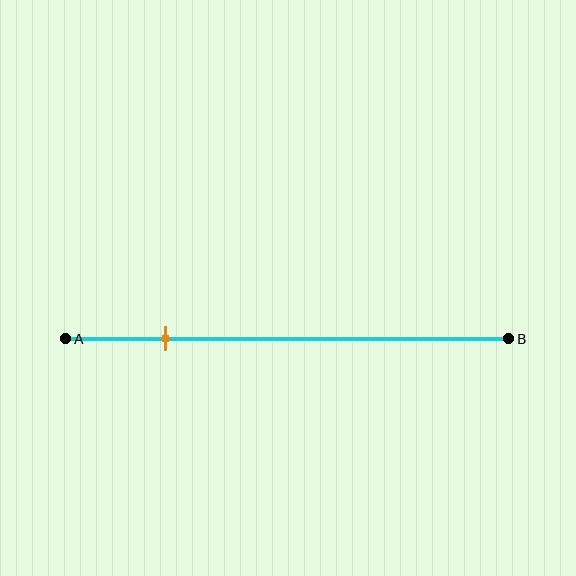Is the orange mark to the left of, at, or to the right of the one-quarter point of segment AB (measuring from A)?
The orange mark is approximately at the one-quarter point of segment AB.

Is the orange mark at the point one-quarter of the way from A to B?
Yes, the mark is approximately at the one-quarter point.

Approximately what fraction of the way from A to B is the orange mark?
The orange mark is approximately 20% of the way from A to B.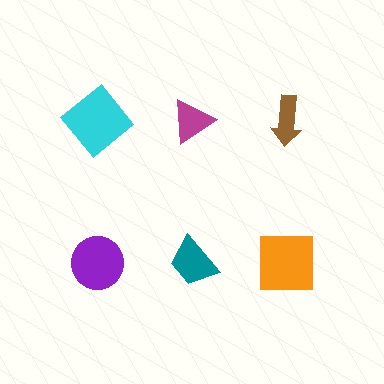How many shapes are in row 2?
3 shapes.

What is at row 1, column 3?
A brown arrow.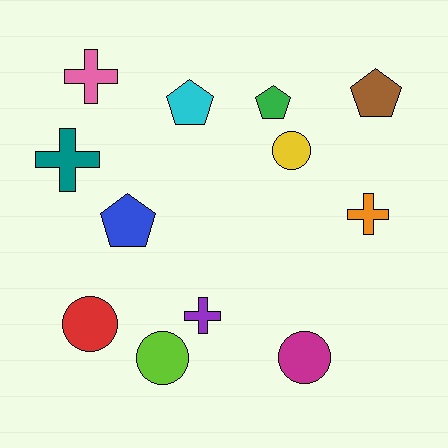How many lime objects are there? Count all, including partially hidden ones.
There is 1 lime object.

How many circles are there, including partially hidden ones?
There are 4 circles.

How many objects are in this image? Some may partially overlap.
There are 12 objects.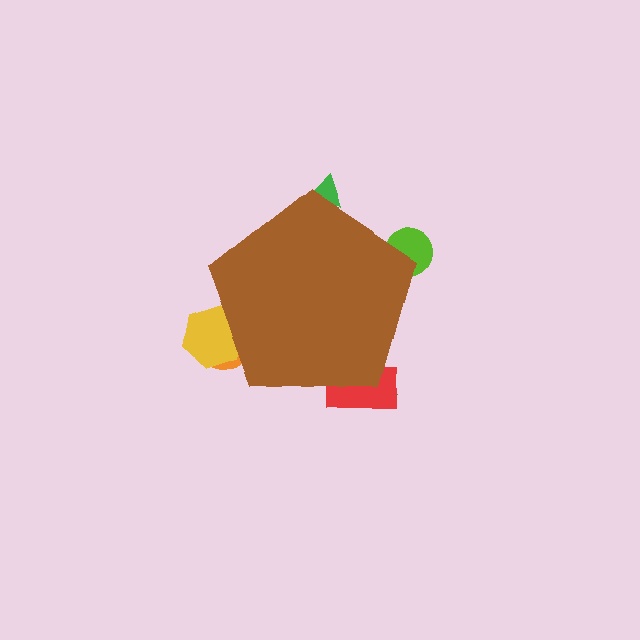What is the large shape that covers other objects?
A brown pentagon.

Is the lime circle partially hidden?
Yes, the lime circle is partially hidden behind the brown pentagon.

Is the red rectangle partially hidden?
Yes, the red rectangle is partially hidden behind the brown pentagon.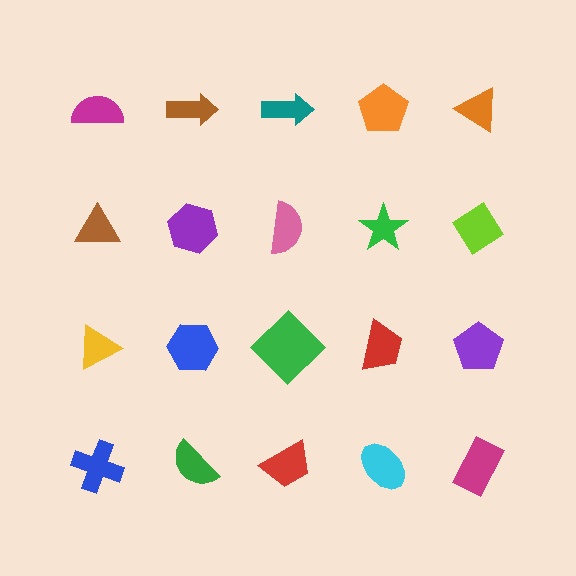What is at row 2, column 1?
A brown triangle.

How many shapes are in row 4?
5 shapes.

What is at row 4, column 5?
A magenta rectangle.